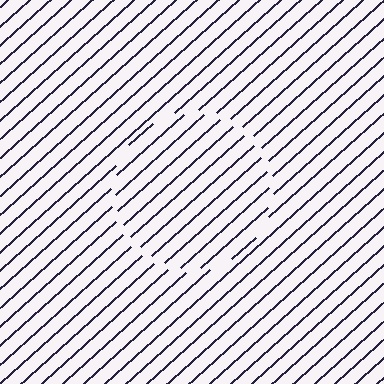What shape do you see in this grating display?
An illusory circle. The interior of the shape contains the same grating, shifted by half a period — the contour is defined by the phase discontinuity where line-ends from the inner and outer gratings abut.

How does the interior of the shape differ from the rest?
The interior of the shape contains the same grating, shifted by half a period — the contour is defined by the phase discontinuity where line-ends from the inner and outer gratings abut.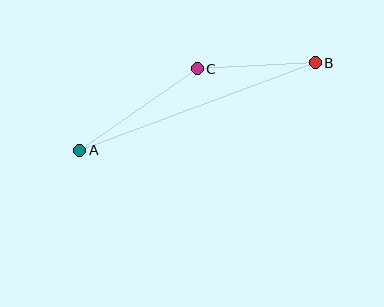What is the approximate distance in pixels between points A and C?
The distance between A and C is approximately 143 pixels.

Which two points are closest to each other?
Points B and C are closest to each other.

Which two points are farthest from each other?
Points A and B are farthest from each other.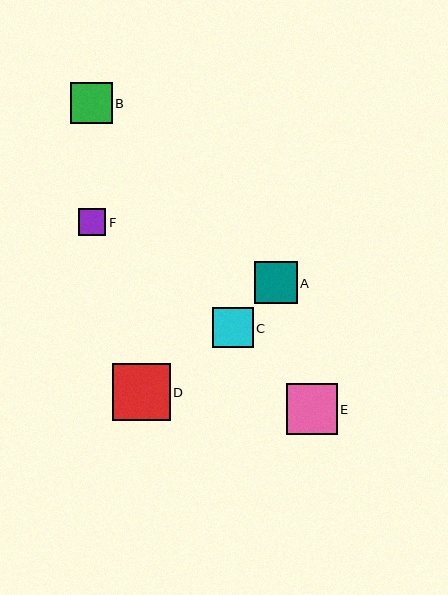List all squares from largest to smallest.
From largest to smallest: D, E, A, B, C, F.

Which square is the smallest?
Square F is the smallest with a size of approximately 27 pixels.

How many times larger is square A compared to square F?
Square A is approximately 1.6 times the size of square F.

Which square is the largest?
Square D is the largest with a size of approximately 58 pixels.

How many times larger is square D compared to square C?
Square D is approximately 1.4 times the size of square C.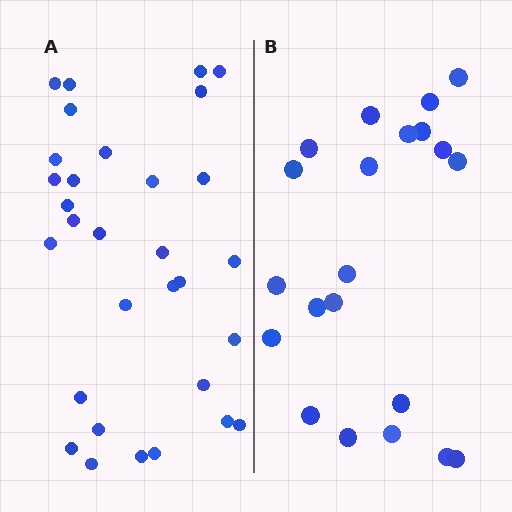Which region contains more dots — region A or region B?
Region A (the left region) has more dots.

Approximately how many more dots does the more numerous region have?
Region A has roughly 10 or so more dots than region B.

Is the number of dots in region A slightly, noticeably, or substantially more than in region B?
Region A has substantially more. The ratio is roughly 1.5 to 1.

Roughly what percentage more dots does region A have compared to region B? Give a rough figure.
About 50% more.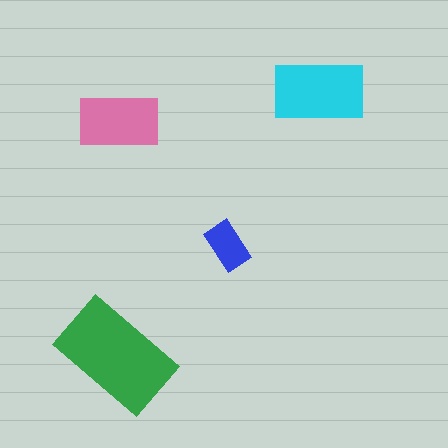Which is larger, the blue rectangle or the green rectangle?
The green one.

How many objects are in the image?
There are 4 objects in the image.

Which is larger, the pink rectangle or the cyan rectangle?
The cyan one.